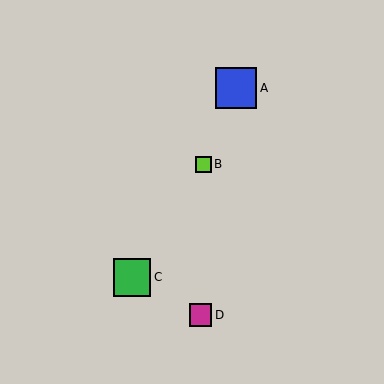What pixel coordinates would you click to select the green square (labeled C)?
Click at (132, 277) to select the green square C.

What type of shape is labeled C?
Shape C is a green square.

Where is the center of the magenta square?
The center of the magenta square is at (201, 315).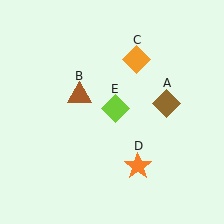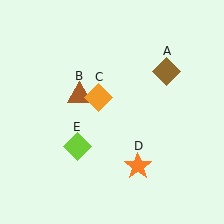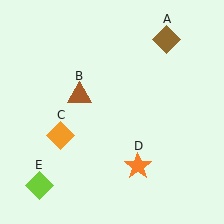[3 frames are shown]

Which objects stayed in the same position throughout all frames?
Brown triangle (object B) and orange star (object D) remained stationary.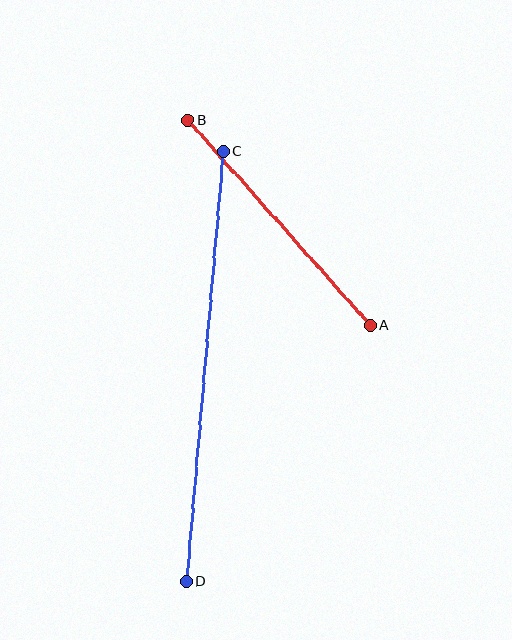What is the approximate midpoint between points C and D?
The midpoint is at approximately (205, 366) pixels.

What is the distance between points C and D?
The distance is approximately 431 pixels.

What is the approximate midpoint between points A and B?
The midpoint is at approximately (279, 223) pixels.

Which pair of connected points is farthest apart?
Points C and D are farthest apart.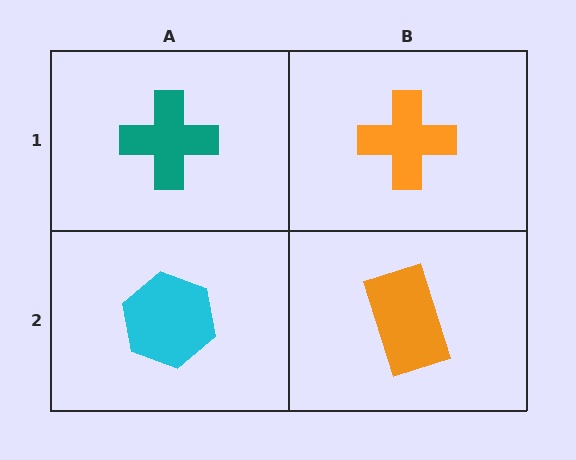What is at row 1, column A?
A teal cross.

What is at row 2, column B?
An orange rectangle.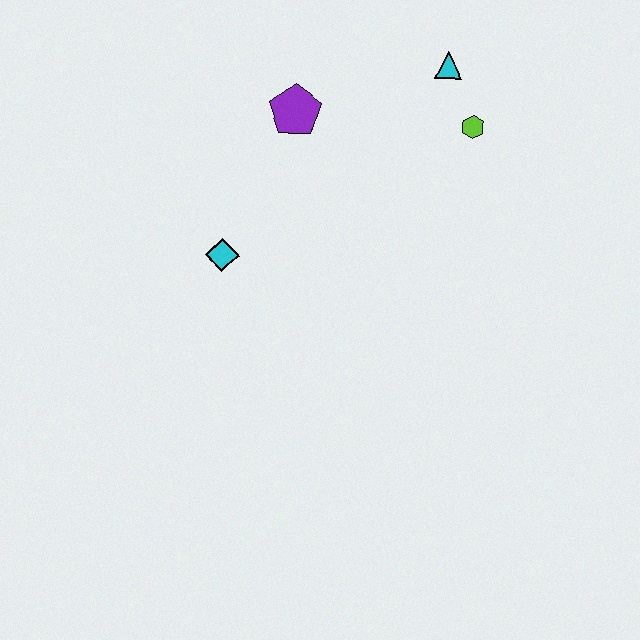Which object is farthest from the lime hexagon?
The cyan diamond is farthest from the lime hexagon.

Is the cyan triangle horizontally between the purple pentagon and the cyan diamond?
No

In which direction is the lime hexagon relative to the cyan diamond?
The lime hexagon is to the right of the cyan diamond.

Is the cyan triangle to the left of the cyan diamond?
No